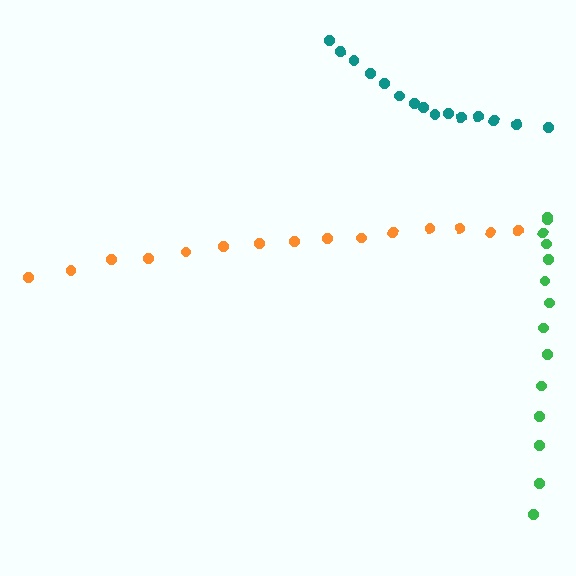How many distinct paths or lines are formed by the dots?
There are 3 distinct paths.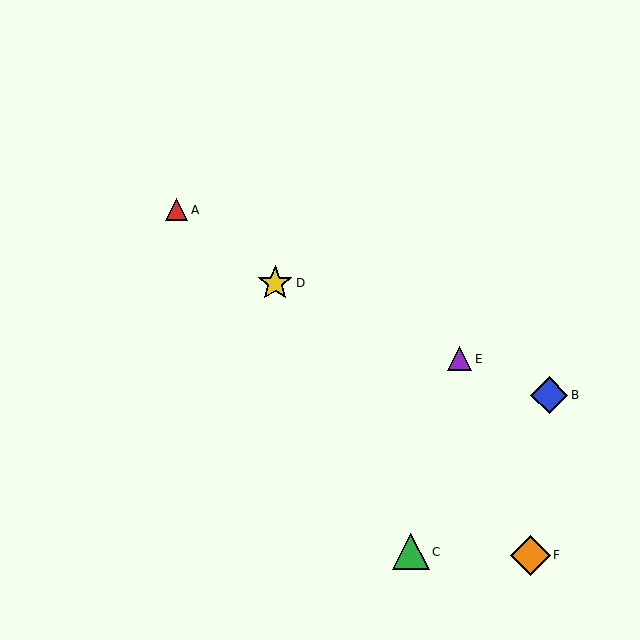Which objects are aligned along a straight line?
Objects B, D, E are aligned along a straight line.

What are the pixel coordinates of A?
Object A is at (176, 210).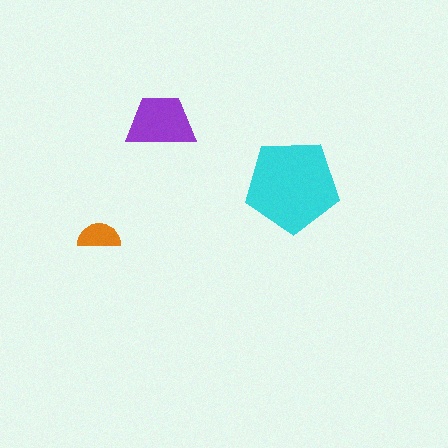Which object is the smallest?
The orange semicircle.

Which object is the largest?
The cyan pentagon.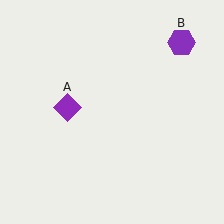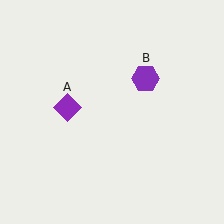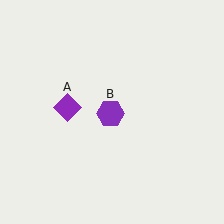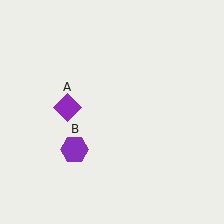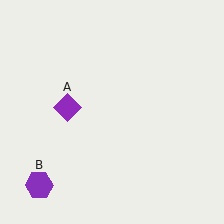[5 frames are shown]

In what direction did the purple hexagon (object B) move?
The purple hexagon (object B) moved down and to the left.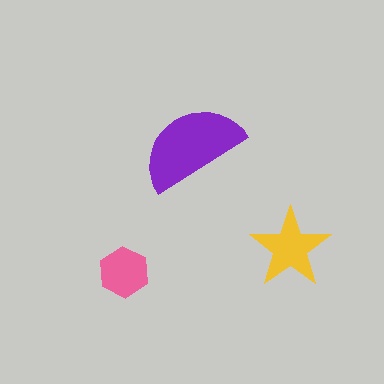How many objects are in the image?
There are 3 objects in the image.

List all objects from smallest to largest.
The pink hexagon, the yellow star, the purple semicircle.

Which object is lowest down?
The pink hexagon is bottommost.